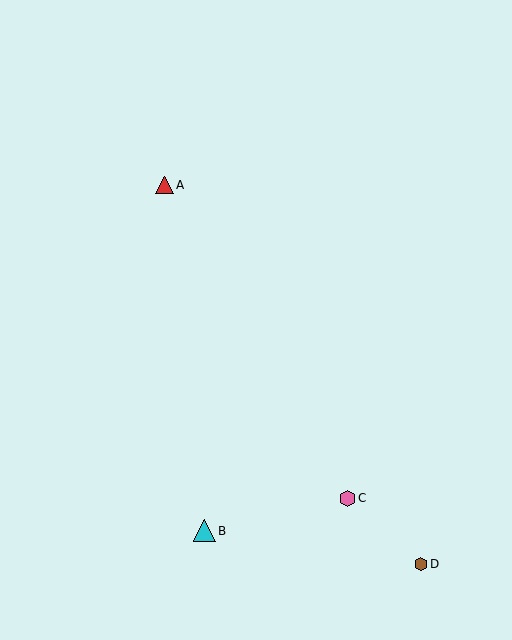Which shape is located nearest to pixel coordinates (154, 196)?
The red triangle (labeled A) at (164, 185) is nearest to that location.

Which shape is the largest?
The cyan triangle (labeled B) is the largest.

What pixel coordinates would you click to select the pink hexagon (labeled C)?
Click at (347, 498) to select the pink hexagon C.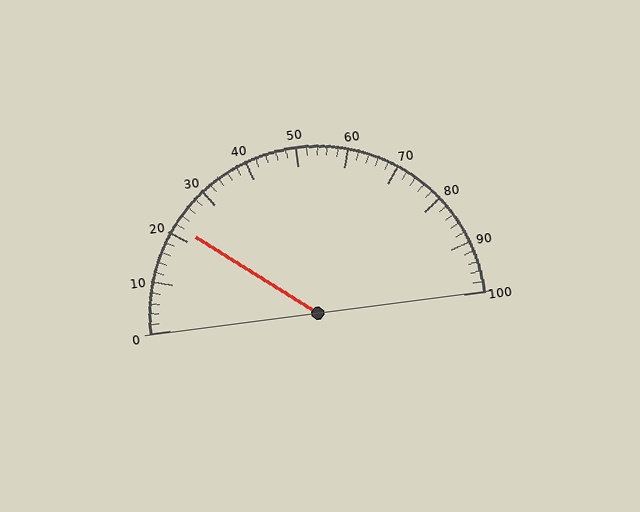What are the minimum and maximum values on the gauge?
The gauge ranges from 0 to 100.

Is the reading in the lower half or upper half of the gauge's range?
The reading is in the lower half of the range (0 to 100).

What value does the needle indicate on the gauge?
The needle indicates approximately 22.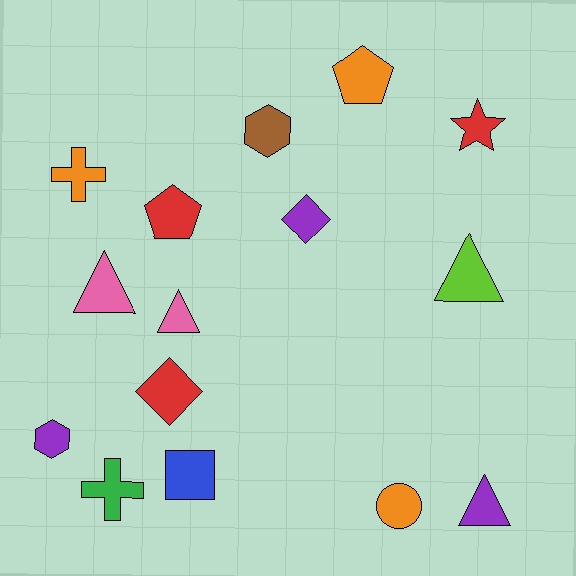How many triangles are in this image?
There are 4 triangles.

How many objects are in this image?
There are 15 objects.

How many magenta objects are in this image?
There are no magenta objects.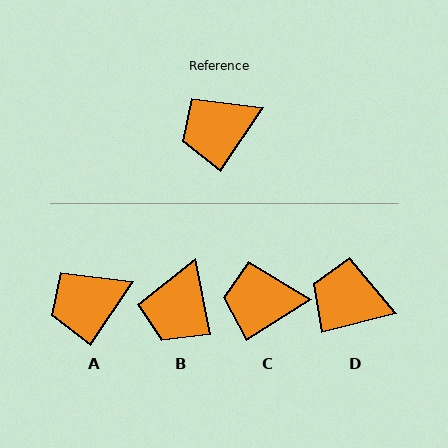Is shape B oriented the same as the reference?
No, it is off by about 46 degrees.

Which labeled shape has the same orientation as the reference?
A.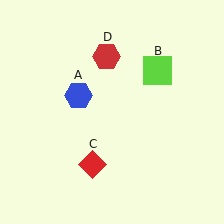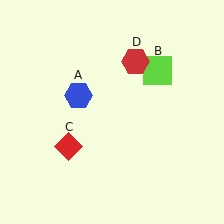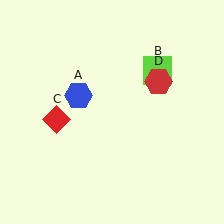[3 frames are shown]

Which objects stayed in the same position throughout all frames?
Blue hexagon (object A) and lime square (object B) remained stationary.